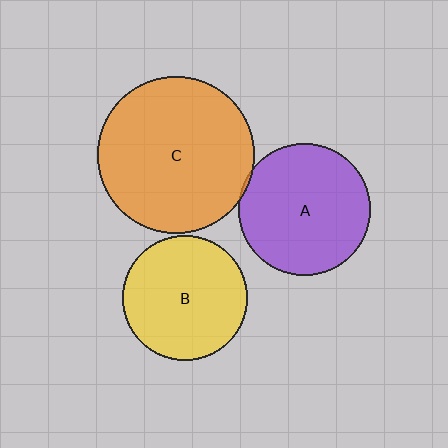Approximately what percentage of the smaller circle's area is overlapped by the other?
Approximately 5%.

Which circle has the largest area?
Circle C (orange).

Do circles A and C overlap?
Yes.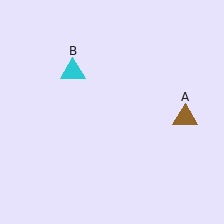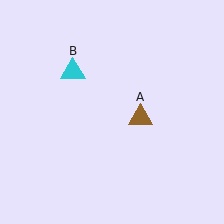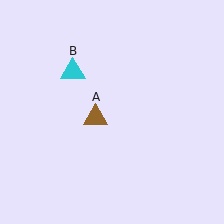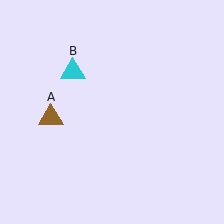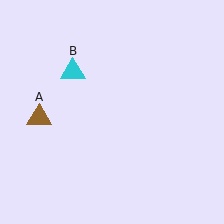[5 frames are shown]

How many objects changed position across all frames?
1 object changed position: brown triangle (object A).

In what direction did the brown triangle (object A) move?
The brown triangle (object A) moved left.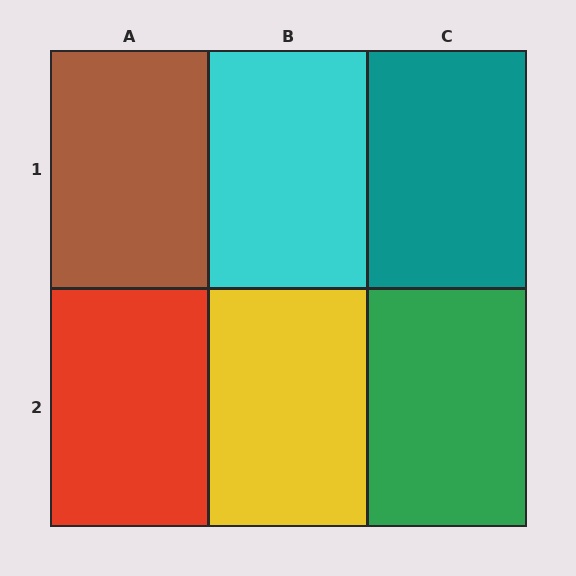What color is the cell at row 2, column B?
Yellow.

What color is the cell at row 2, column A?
Red.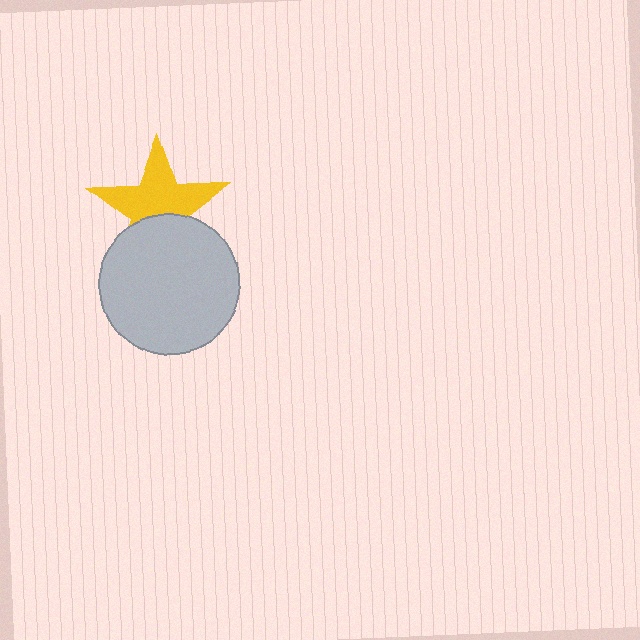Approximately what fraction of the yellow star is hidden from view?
Roughly 38% of the yellow star is hidden behind the light gray circle.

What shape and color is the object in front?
The object in front is a light gray circle.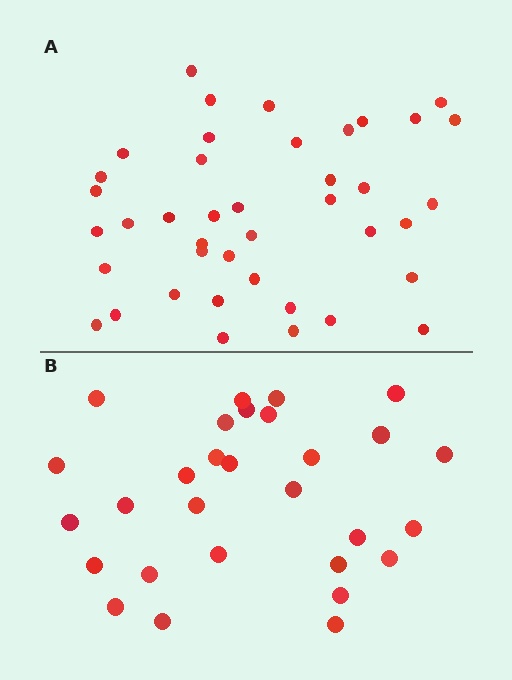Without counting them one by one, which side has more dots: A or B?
Region A (the top region) has more dots.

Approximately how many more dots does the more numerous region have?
Region A has roughly 12 or so more dots than region B.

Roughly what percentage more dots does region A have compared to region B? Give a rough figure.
About 40% more.